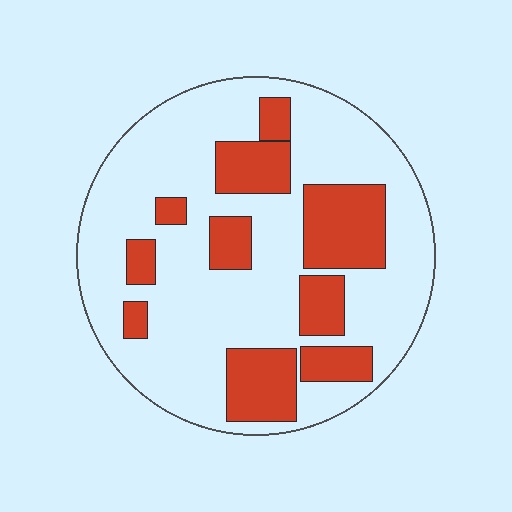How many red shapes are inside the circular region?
10.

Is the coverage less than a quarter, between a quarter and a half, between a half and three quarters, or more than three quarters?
Between a quarter and a half.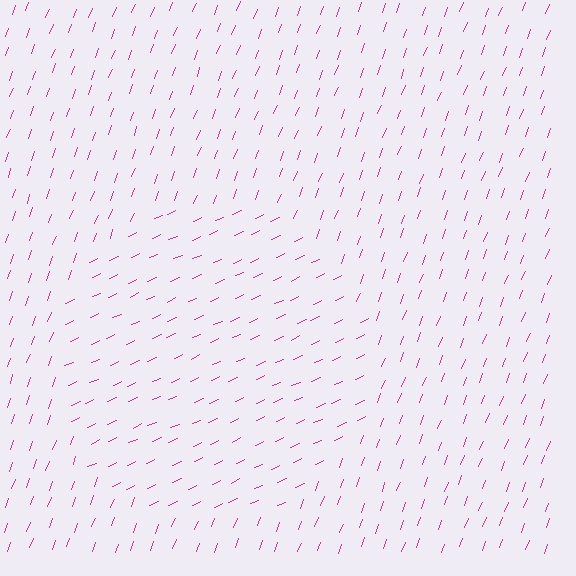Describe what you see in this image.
The image is filled with small magenta line segments. A circle region in the image has lines oriented differently from the surrounding lines, creating a visible texture boundary.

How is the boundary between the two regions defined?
The boundary is defined purely by a change in line orientation (approximately 45 degrees difference). All lines are the same color and thickness.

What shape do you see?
I see a circle.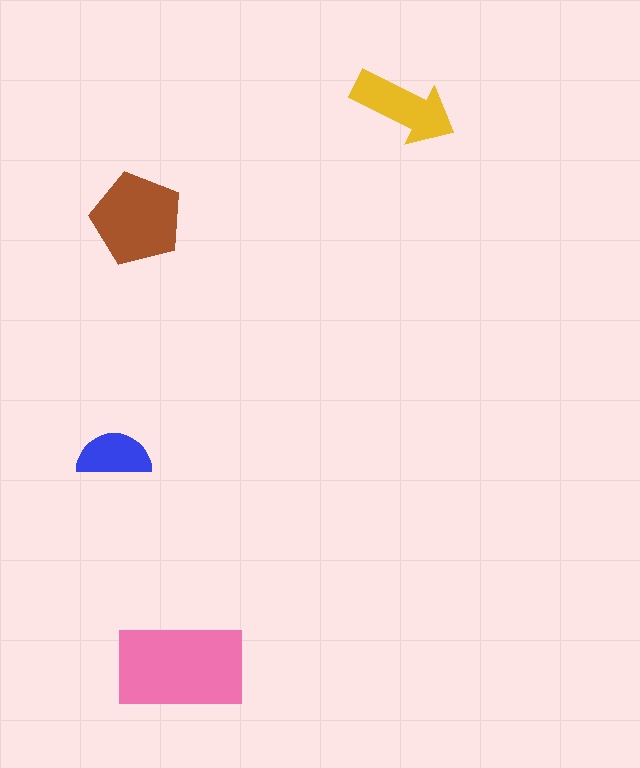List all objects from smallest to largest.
The blue semicircle, the yellow arrow, the brown pentagon, the pink rectangle.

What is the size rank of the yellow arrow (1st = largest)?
3rd.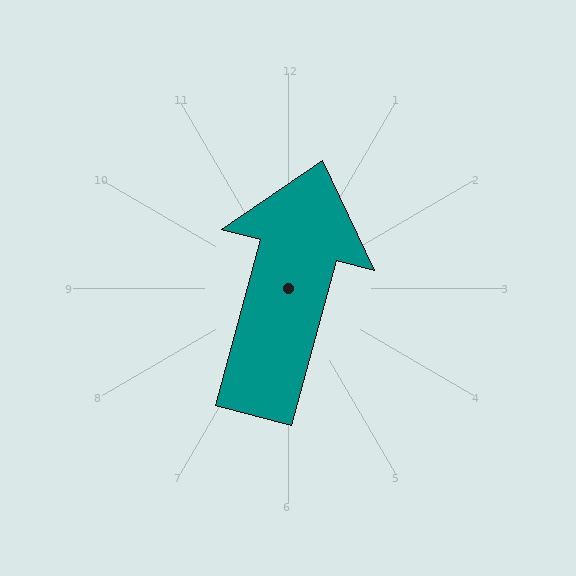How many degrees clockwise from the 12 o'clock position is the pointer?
Approximately 15 degrees.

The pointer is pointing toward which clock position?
Roughly 1 o'clock.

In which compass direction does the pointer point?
North.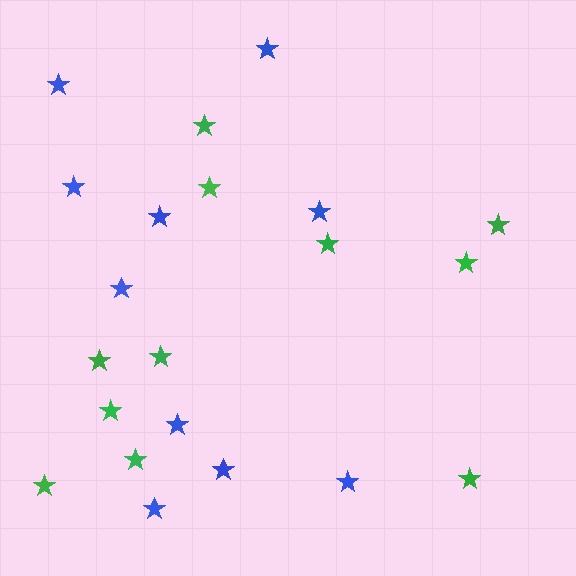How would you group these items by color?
There are 2 groups: one group of green stars (11) and one group of blue stars (10).